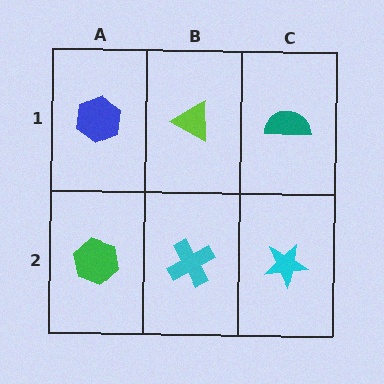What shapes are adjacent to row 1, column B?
A cyan cross (row 2, column B), a blue hexagon (row 1, column A), a teal semicircle (row 1, column C).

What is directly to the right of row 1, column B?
A teal semicircle.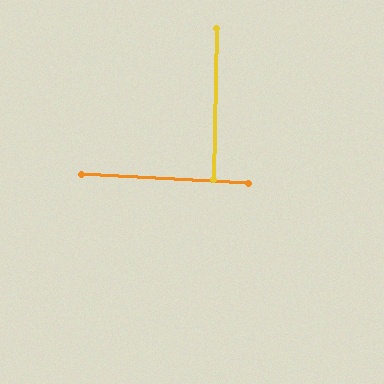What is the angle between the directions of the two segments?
Approximately 88 degrees.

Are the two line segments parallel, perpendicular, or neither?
Perpendicular — they meet at approximately 88°.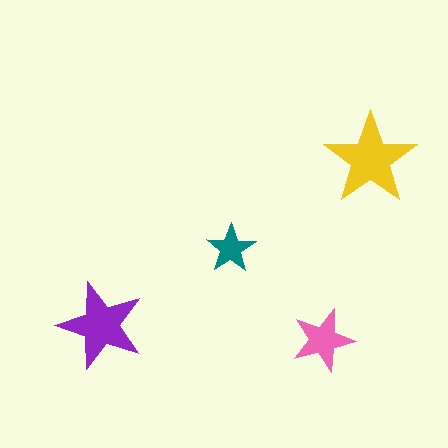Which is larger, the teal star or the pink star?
The pink one.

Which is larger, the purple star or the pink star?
The purple one.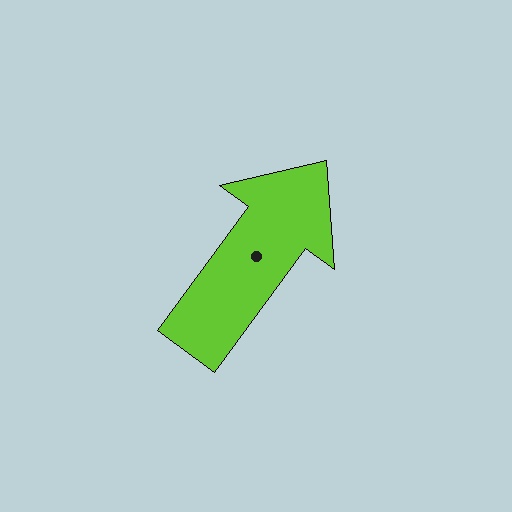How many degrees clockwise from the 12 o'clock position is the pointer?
Approximately 36 degrees.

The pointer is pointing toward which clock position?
Roughly 1 o'clock.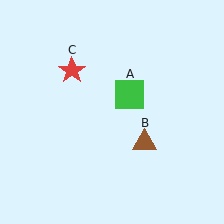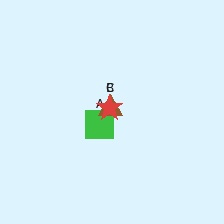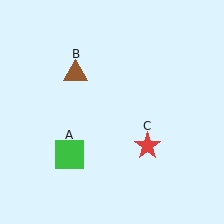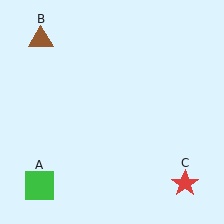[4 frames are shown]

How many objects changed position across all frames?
3 objects changed position: green square (object A), brown triangle (object B), red star (object C).